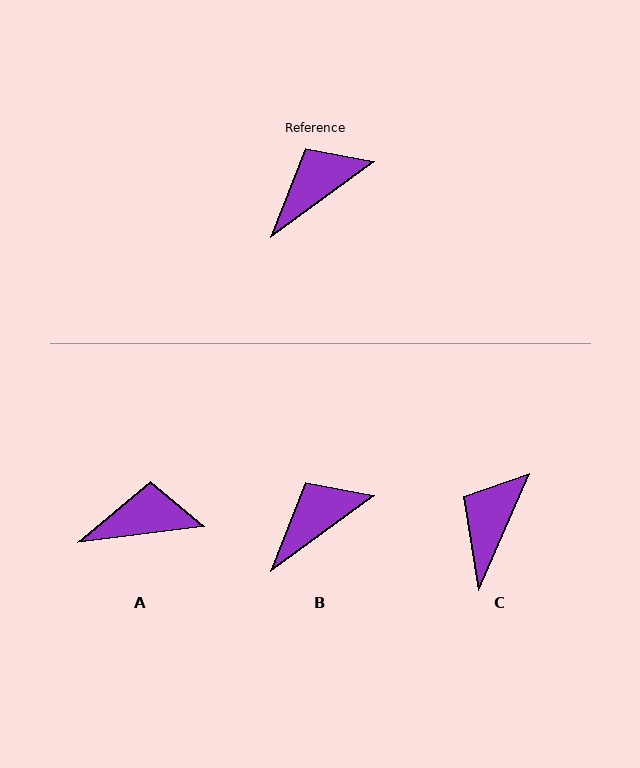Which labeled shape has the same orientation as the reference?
B.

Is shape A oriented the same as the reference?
No, it is off by about 29 degrees.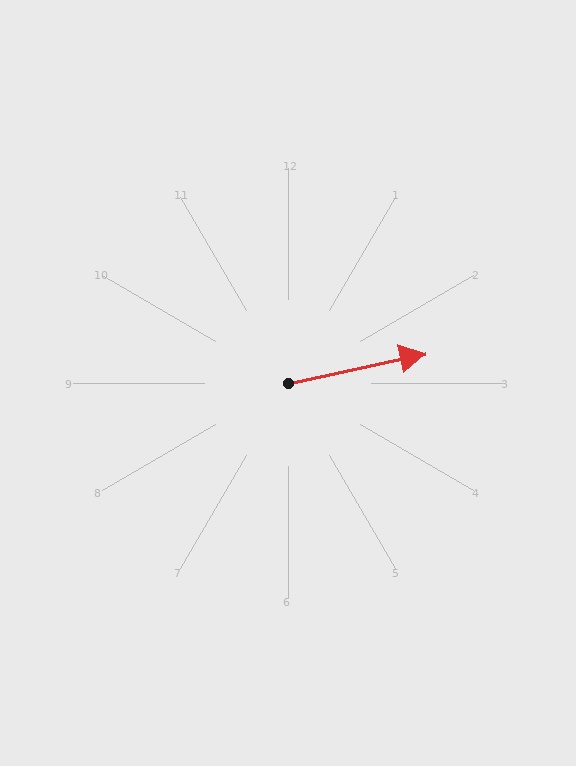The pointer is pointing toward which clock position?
Roughly 3 o'clock.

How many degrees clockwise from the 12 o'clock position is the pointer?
Approximately 78 degrees.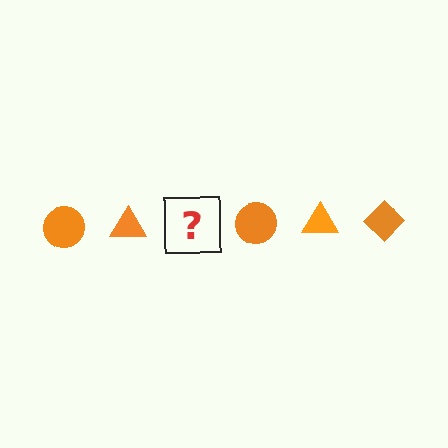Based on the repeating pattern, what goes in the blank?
The blank should be an orange diamond.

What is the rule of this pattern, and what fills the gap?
The rule is that the pattern cycles through circle, triangle, diamond shapes in orange. The gap should be filled with an orange diamond.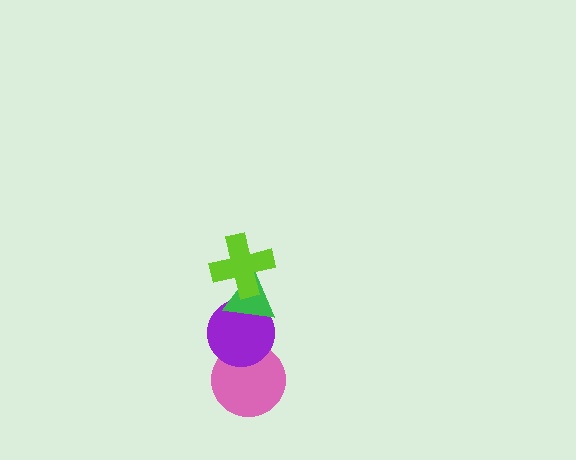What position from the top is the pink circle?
The pink circle is 4th from the top.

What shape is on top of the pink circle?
The purple circle is on top of the pink circle.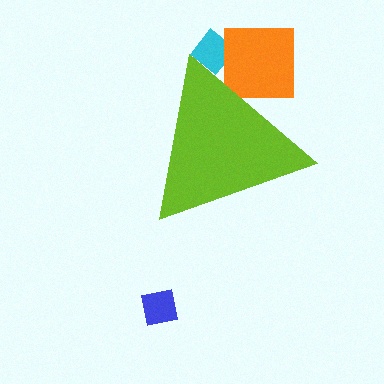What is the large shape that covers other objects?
A lime triangle.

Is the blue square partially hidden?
No, the blue square is fully visible.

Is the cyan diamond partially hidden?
Yes, the cyan diamond is partially hidden behind the lime triangle.